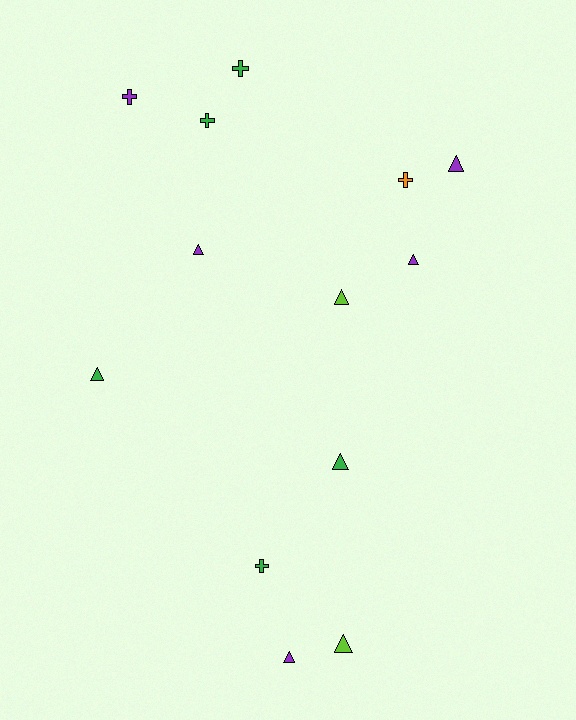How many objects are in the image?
There are 13 objects.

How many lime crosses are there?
There are no lime crosses.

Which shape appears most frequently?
Triangle, with 8 objects.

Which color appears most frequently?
Green, with 5 objects.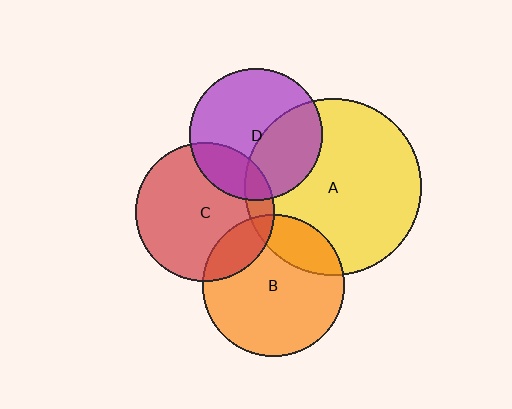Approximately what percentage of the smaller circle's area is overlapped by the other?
Approximately 20%.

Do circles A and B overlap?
Yes.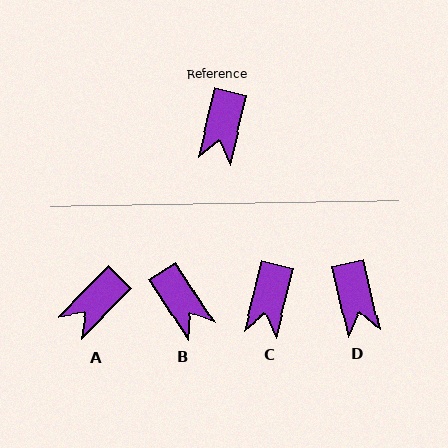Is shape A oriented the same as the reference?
No, it is off by about 31 degrees.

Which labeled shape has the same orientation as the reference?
C.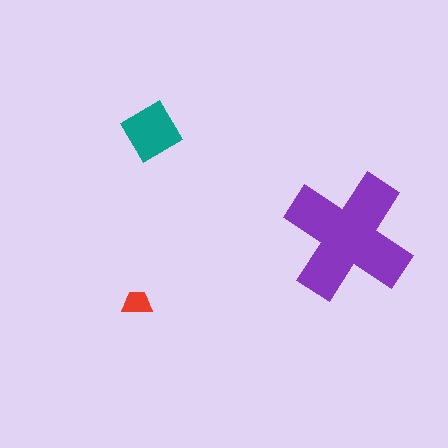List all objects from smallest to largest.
The red trapezoid, the teal diamond, the purple cross.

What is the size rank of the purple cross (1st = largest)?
1st.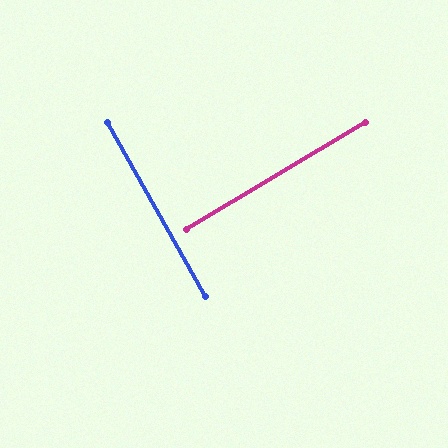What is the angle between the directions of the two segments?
Approximately 88 degrees.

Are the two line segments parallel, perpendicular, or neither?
Perpendicular — they meet at approximately 88°.